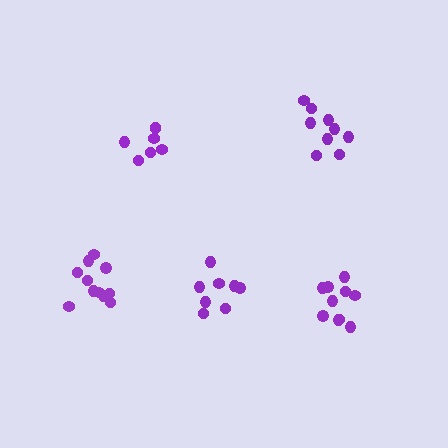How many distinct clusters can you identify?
There are 5 distinct clusters.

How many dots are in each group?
Group 1: 11 dots, Group 2: 7 dots, Group 3: 10 dots, Group 4: 9 dots, Group 5: 8 dots (45 total).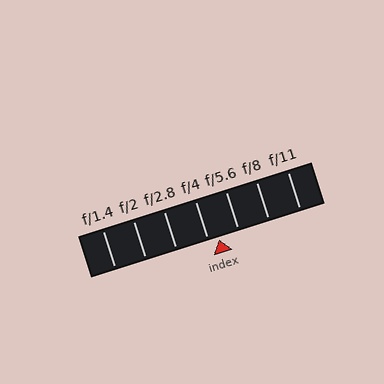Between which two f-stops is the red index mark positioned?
The index mark is between f/4 and f/5.6.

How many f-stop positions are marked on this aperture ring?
There are 7 f-stop positions marked.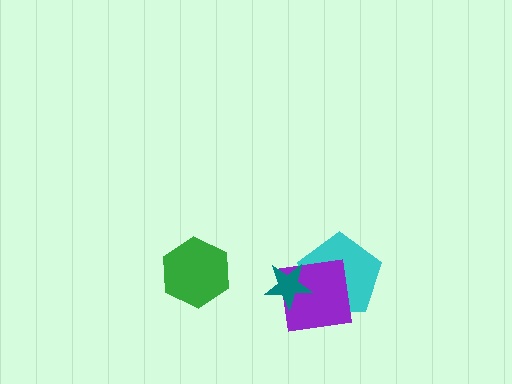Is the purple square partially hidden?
Yes, it is partially covered by another shape.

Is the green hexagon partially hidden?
No, no other shape covers it.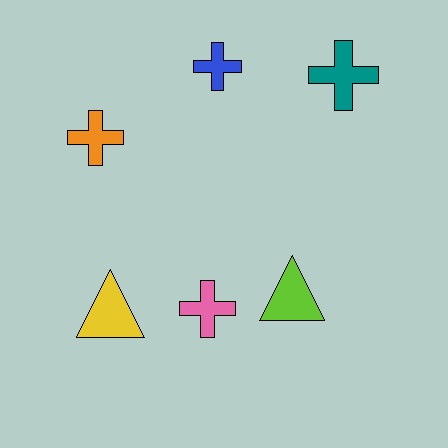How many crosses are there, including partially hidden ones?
There are 4 crosses.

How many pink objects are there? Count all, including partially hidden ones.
There is 1 pink object.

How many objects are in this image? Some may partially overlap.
There are 6 objects.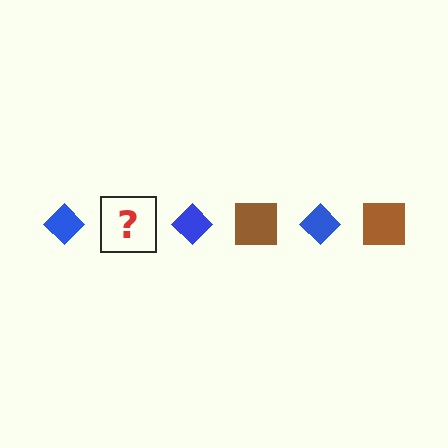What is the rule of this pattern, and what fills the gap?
The rule is that the pattern alternates between blue diamond and brown square. The gap should be filled with a brown square.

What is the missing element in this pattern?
The missing element is a brown square.